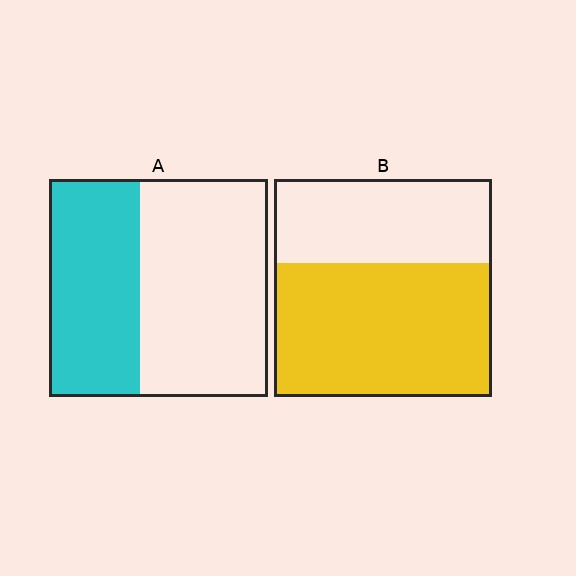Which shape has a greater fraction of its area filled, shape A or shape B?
Shape B.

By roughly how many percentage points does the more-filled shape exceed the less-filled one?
By roughly 20 percentage points (B over A).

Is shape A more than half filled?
No.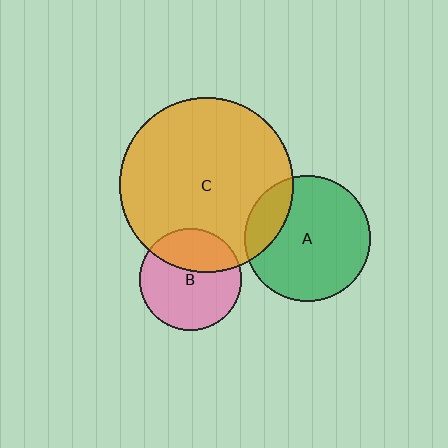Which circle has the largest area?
Circle C (orange).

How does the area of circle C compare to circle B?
Approximately 2.9 times.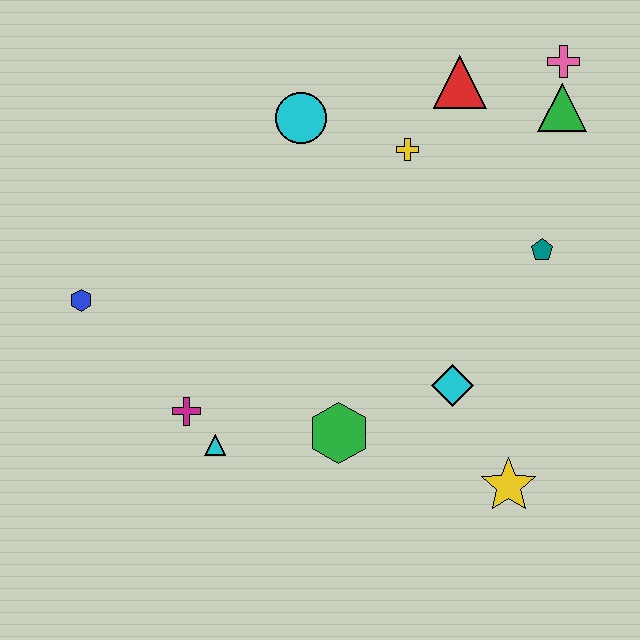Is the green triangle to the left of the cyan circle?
No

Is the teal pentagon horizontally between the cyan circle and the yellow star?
No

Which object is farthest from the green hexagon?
The pink cross is farthest from the green hexagon.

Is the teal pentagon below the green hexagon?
No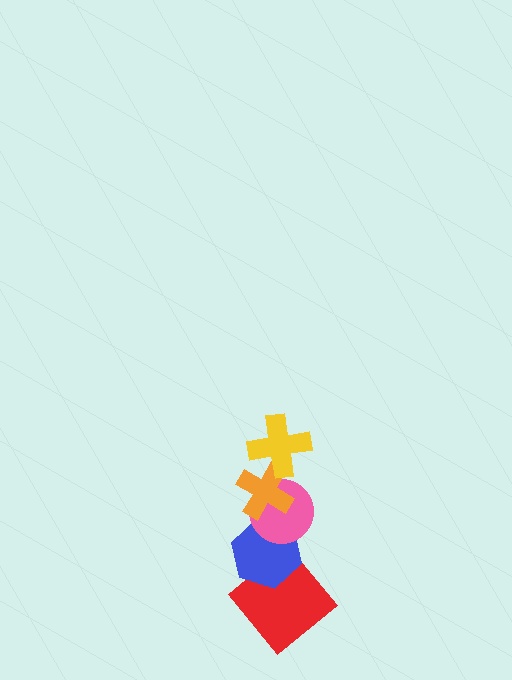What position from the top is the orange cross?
The orange cross is 2nd from the top.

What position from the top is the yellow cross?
The yellow cross is 1st from the top.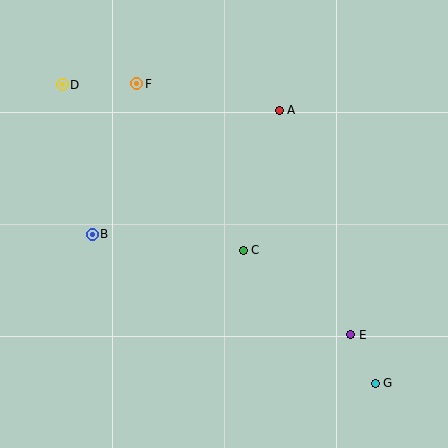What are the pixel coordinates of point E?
Point E is at (351, 335).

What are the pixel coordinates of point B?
Point B is at (92, 234).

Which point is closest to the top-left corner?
Point D is closest to the top-left corner.